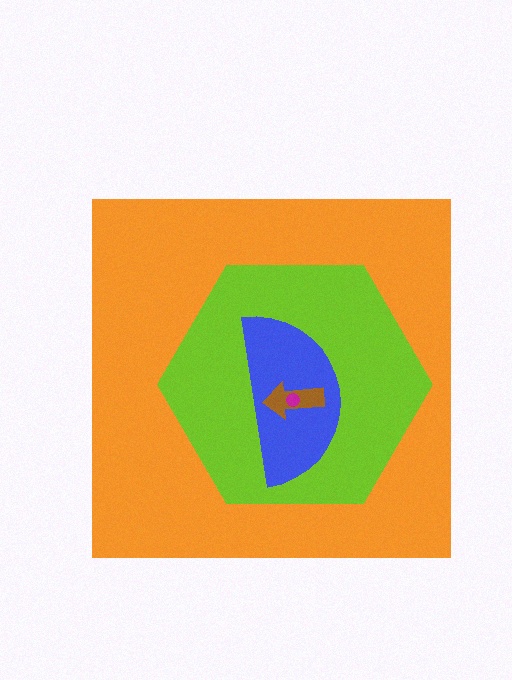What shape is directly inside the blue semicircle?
The brown arrow.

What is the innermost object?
The magenta circle.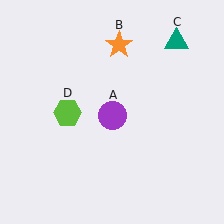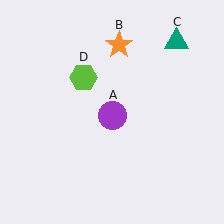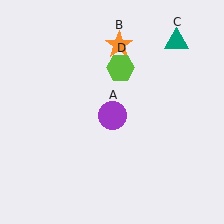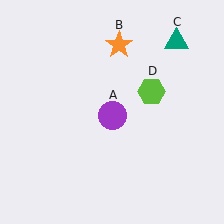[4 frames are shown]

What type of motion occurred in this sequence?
The lime hexagon (object D) rotated clockwise around the center of the scene.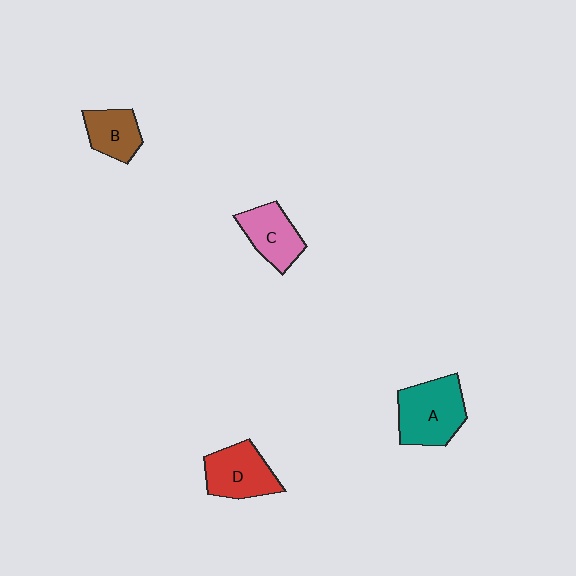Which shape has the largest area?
Shape A (teal).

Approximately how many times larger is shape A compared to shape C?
Approximately 1.4 times.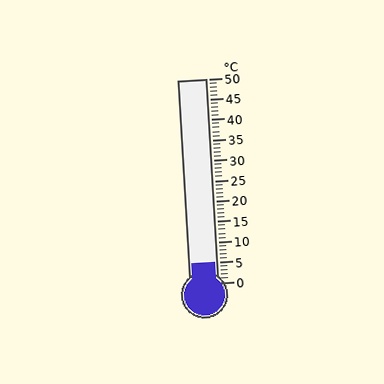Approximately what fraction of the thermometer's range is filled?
The thermometer is filled to approximately 10% of its range.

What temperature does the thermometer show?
The thermometer shows approximately 5°C.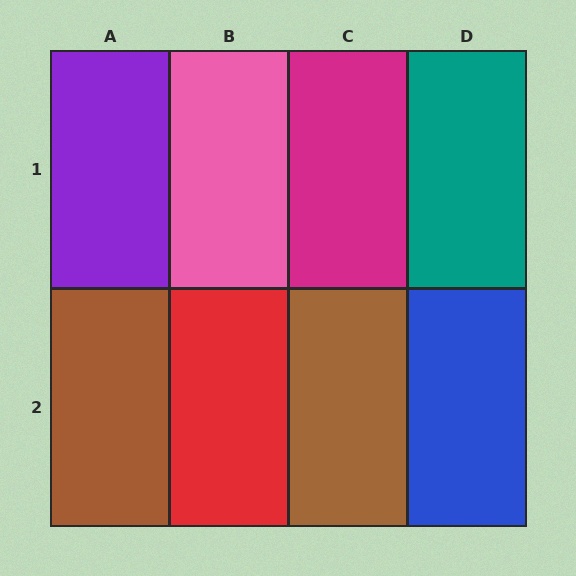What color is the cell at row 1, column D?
Teal.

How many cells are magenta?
1 cell is magenta.